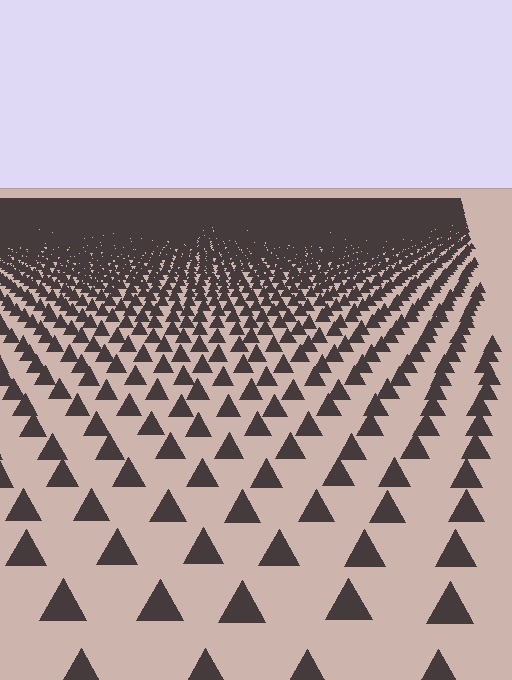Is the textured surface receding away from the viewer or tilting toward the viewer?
The surface is receding away from the viewer. Texture elements get smaller and denser toward the top.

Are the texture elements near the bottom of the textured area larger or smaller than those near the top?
Larger. Near the bottom, elements are closer to the viewer and appear at a bigger on-screen size.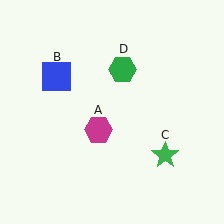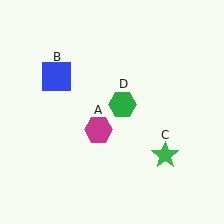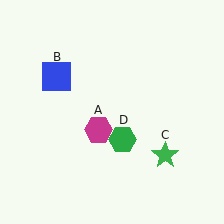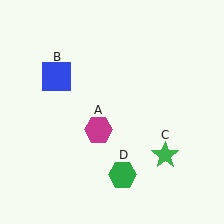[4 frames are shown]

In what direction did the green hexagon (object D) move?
The green hexagon (object D) moved down.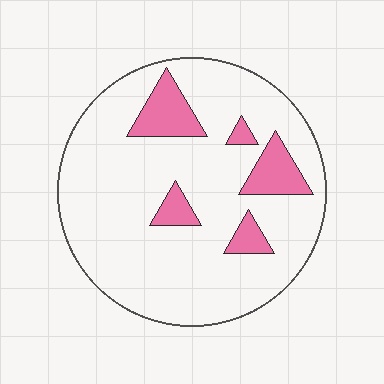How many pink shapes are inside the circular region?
5.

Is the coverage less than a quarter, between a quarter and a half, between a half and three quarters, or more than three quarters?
Less than a quarter.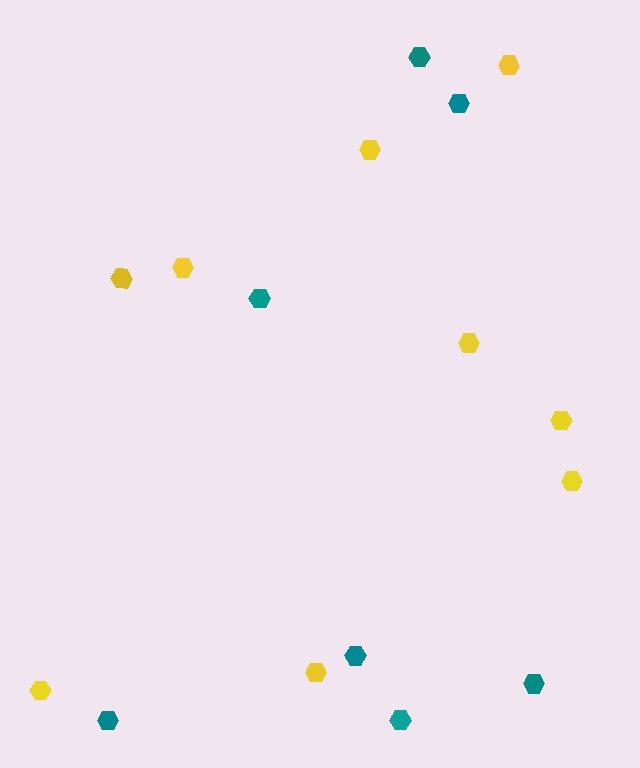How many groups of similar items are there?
There are 2 groups: one group of yellow hexagons (9) and one group of teal hexagons (7).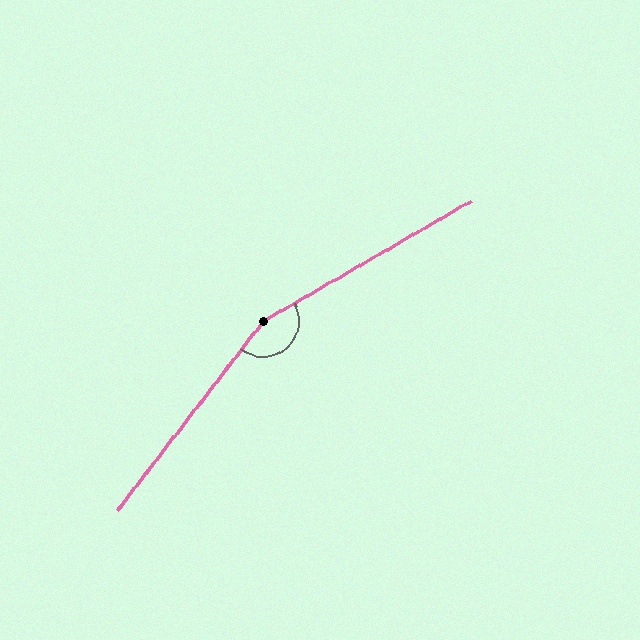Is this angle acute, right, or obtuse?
It is obtuse.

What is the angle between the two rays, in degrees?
Approximately 157 degrees.